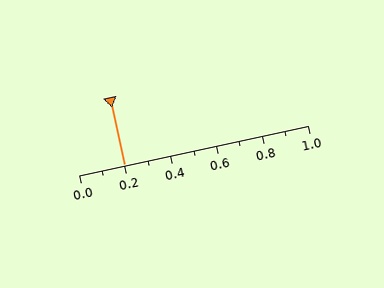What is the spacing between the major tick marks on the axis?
The major ticks are spaced 0.2 apart.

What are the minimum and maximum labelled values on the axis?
The axis runs from 0.0 to 1.0.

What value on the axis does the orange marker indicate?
The marker indicates approximately 0.2.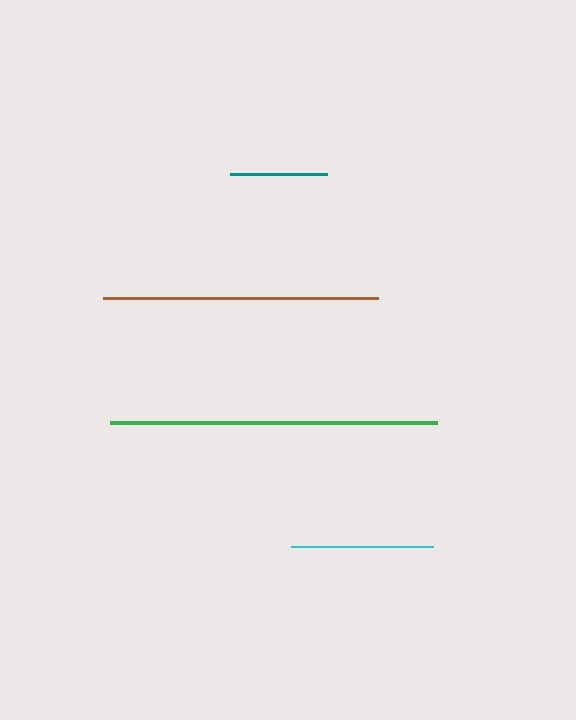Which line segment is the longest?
The green line is the longest at approximately 327 pixels.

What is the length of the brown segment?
The brown segment is approximately 275 pixels long.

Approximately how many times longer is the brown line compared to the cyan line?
The brown line is approximately 1.9 times the length of the cyan line.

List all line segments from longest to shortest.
From longest to shortest: green, brown, cyan, teal.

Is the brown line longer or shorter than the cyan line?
The brown line is longer than the cyan line.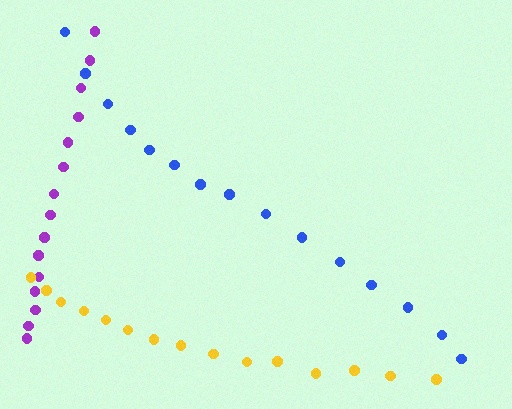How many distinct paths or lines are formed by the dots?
There are 3 distinct paths.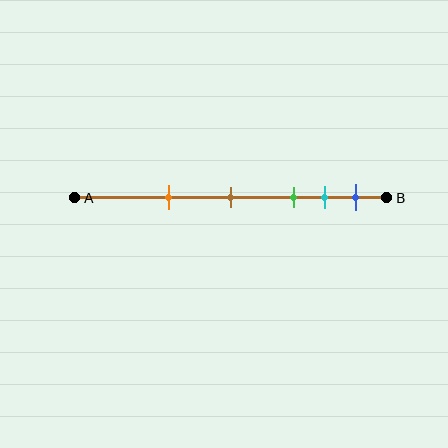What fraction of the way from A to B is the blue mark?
The blue mark is approximately 90% (0.9) of the way from A to B.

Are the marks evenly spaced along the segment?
No, the marks are not evenly spaced.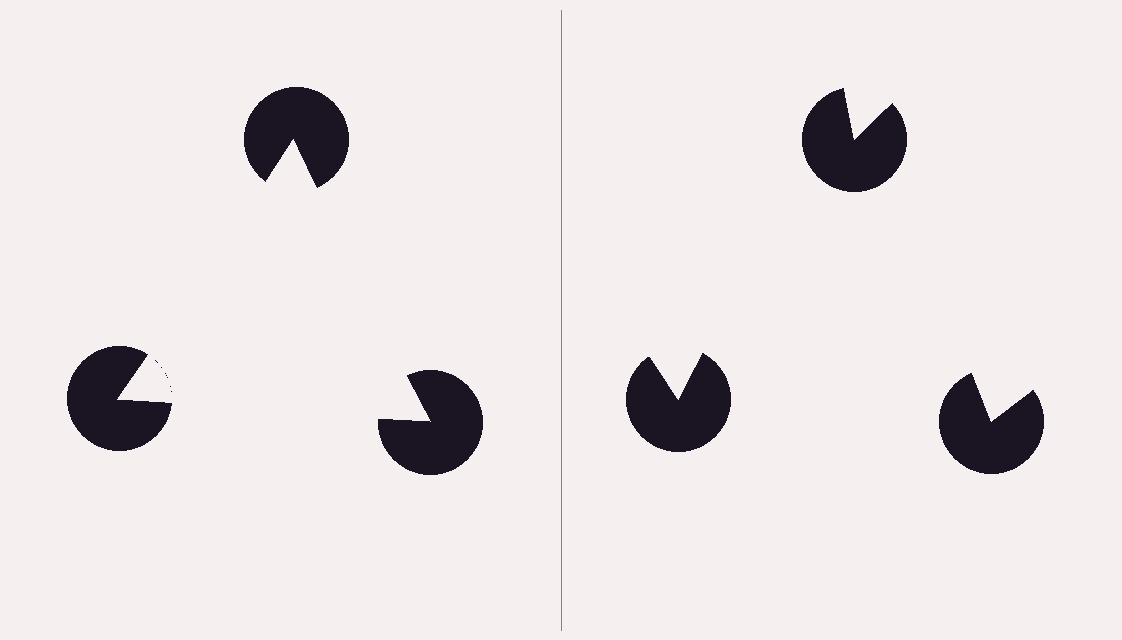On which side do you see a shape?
An illusory triangle appears on the left side. On the right side the wedge cuts are rotated, so no coherent shape forms.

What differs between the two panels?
The pac-man discs are positioned identically on both sides; only the wedge orientations differ. On the left they align to a triangle; on the right they are misaligned.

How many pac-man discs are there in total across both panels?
6 — 3 on each side.